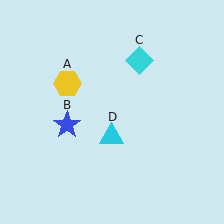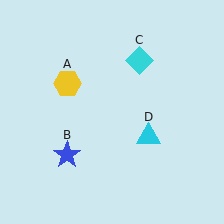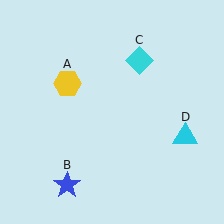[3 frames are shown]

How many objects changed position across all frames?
2 objects changed position: blue star (object B), cyan triangle (object D).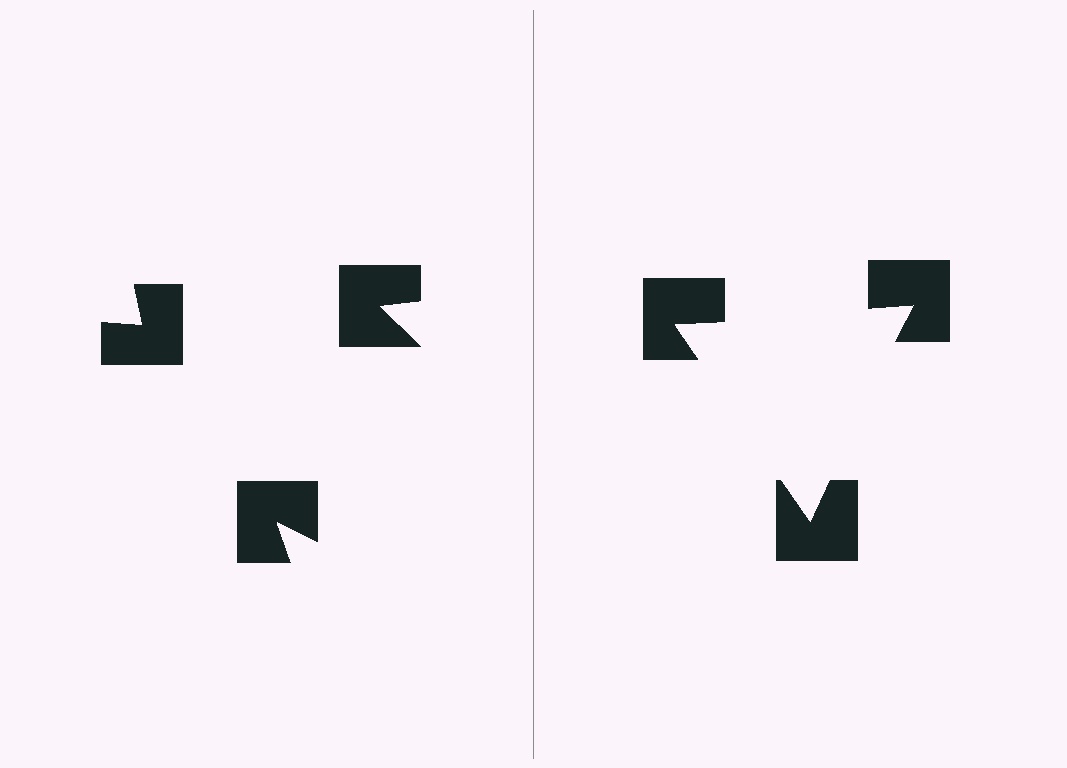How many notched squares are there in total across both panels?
6 — 3 on each side.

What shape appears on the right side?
An illusory triangle.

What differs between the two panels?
The notched squares are positioned identically on both sides; only the wedge orientations differ. On the right they align to a triangle; on the left they are misaligned.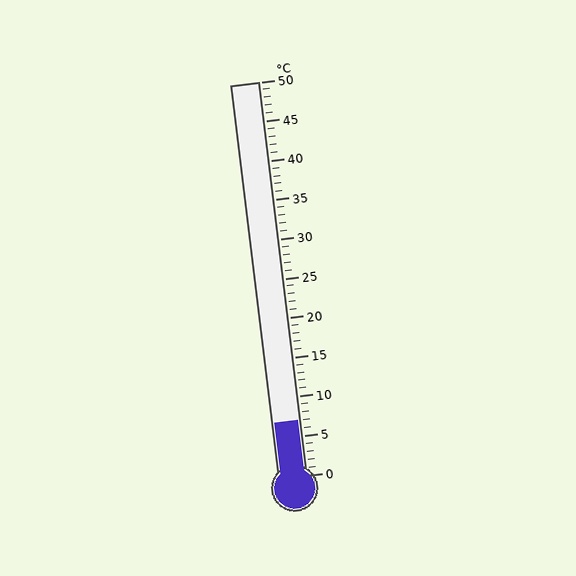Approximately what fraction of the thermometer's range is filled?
The thermometer is filled to approximately 15% of its range.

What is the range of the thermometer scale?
The thermometer scale ranges from 0°C to 50°C.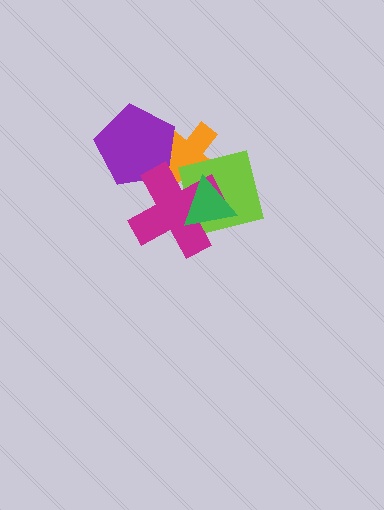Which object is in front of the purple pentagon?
The magenta cross is in front of the purple pentagon.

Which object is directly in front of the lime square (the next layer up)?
The magenta cross is directly in front of the lime square.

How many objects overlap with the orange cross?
4 objects overlap with the orange cross.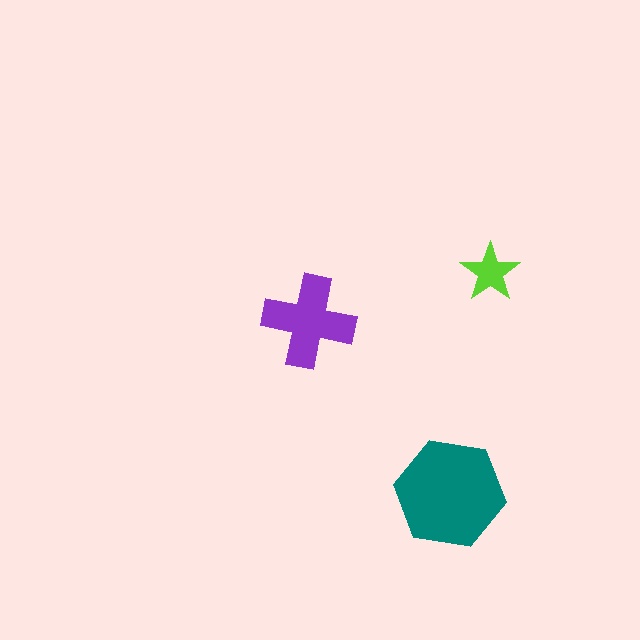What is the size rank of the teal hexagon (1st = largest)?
1st.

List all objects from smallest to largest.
The lime star, the purple cross, the teal hexagon.